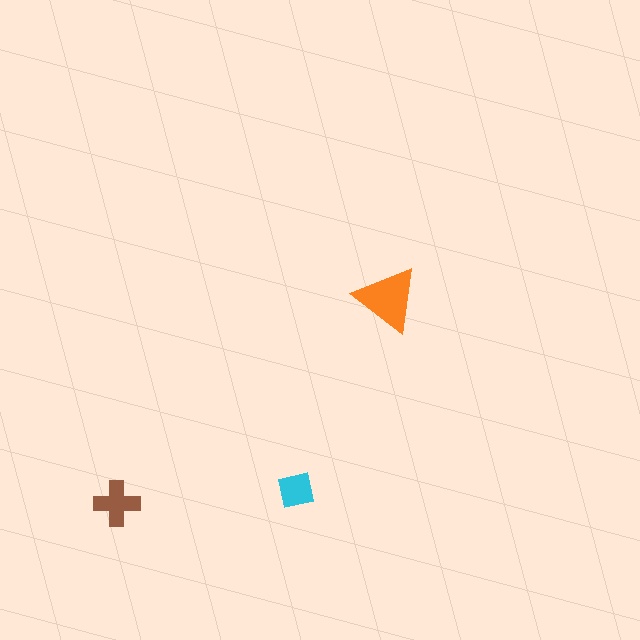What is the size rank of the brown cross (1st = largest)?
2nd.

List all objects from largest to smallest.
The orange triangle, the brown cross, the cyan square.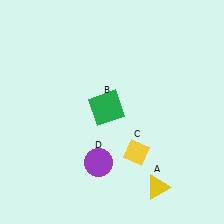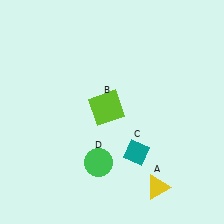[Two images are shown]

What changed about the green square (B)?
In Image 1, B is green. In Image 2, it changed to lime.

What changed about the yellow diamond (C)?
In Image 1, C is yellow. In Image 2, it changed to teal.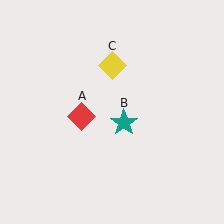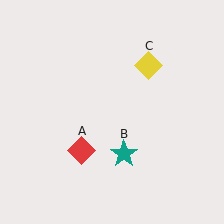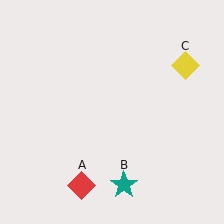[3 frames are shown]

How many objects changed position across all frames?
3 objects changed position: red diamond (object A), teal star (object B), yellow diamond (object C).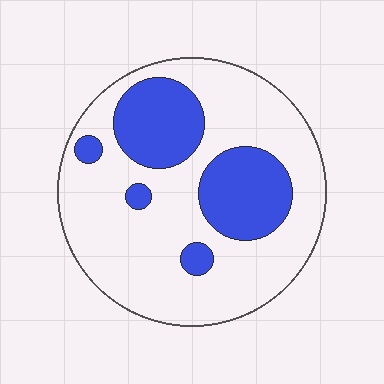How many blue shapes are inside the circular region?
5.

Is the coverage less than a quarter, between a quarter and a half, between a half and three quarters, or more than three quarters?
Between a quarter and a half.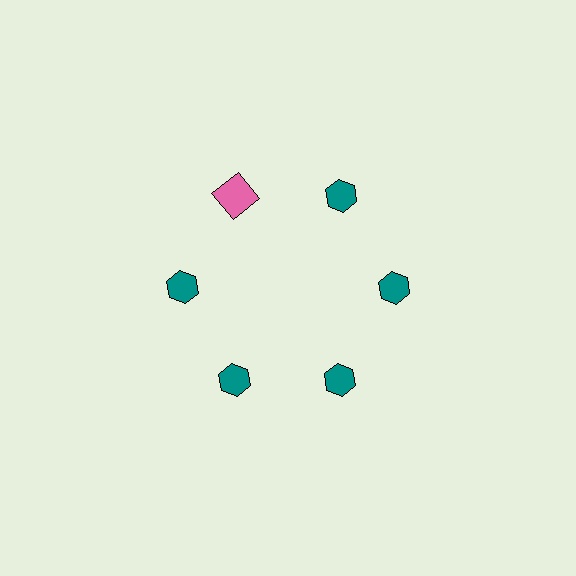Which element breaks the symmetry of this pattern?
The pink square at roughly the 11 o'clock position breaks the symmetry. All other shapes are teal hexagons.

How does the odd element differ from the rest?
It differs in both color (pink instead of teal) and shape (square instead of hexagon).